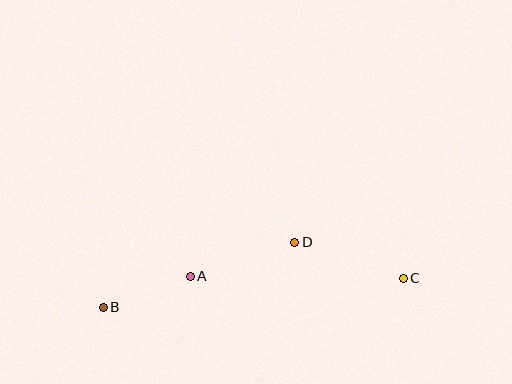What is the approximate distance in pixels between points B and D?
The distance between B and D is approximately 202 pixels.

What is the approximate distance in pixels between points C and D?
The distance between C and D is approximately 114 pixels.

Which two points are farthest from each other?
Points B and C are farthest from each other.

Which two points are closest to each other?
Points A and B are closest to each other.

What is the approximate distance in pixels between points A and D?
The distance between A and D is approximately 110 pixels.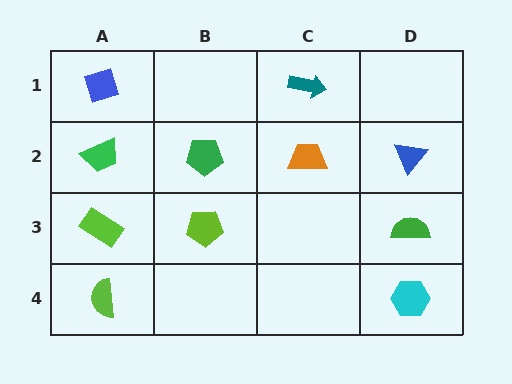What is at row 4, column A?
A lime semicircle.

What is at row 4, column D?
A cyan hexagon.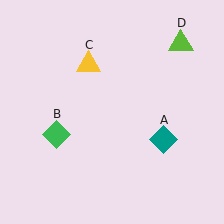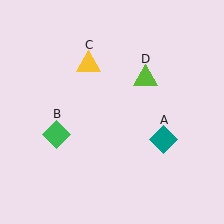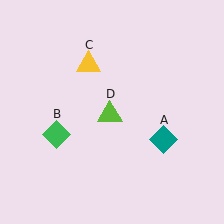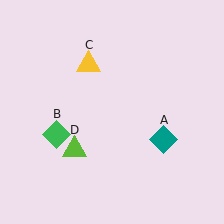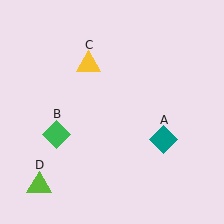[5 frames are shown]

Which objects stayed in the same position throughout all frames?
Teal diamond (object A) and green diamond (object B) and yellow triangle (object C) remained stationary.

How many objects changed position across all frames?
1 object changed position: lime triangle (object D).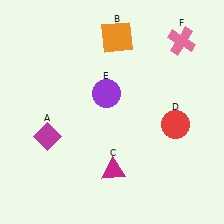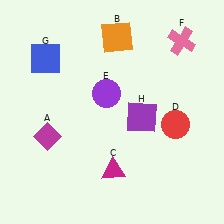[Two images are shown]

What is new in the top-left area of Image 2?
A blue square (G) was added in the top-left area of Image 2.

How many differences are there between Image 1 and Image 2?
There are 2 differences between the two images.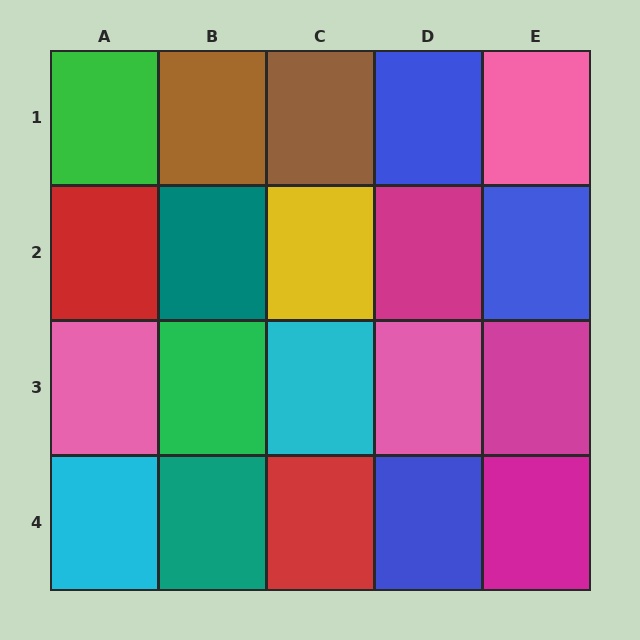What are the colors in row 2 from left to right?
Red, teal, yellow, magenta, blue.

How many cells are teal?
2 cells are teal.